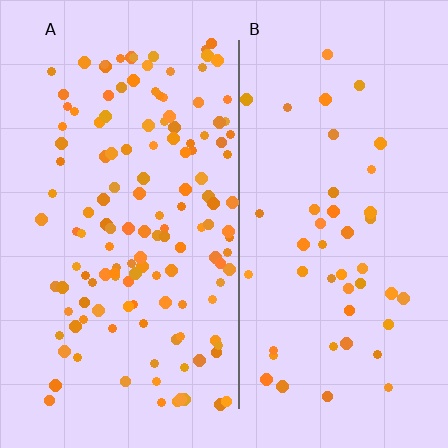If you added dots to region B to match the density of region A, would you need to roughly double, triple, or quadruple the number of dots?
Approximately triple.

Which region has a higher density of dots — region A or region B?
A (the left).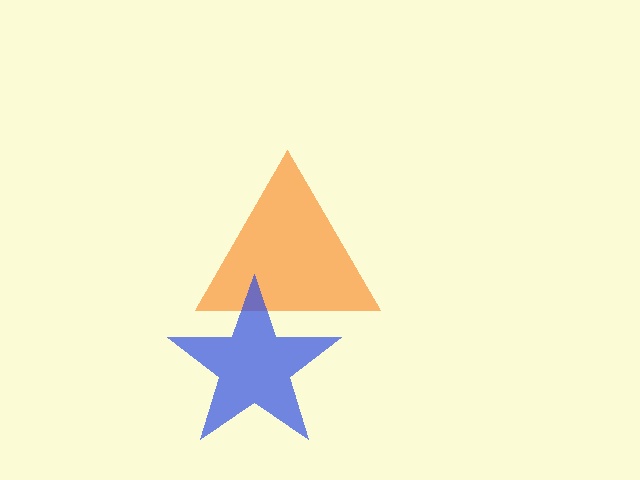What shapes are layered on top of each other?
The layered shapes are: an orange triangle, a blue star.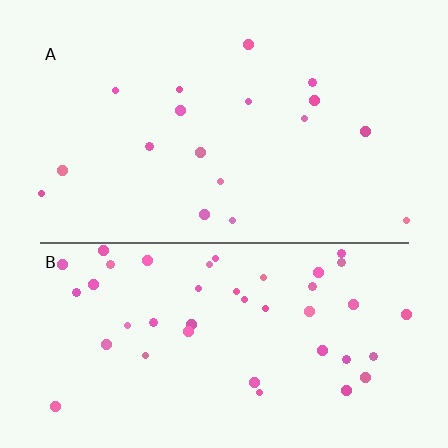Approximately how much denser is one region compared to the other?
Approximately 2.5× — region B over region A.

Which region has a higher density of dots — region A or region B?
B (the bottom).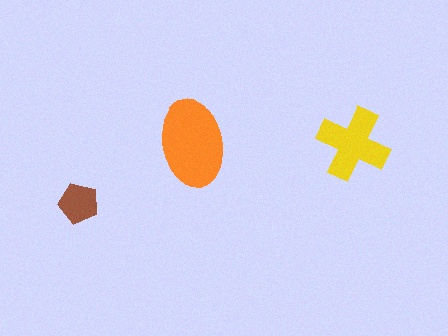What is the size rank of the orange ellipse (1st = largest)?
1st.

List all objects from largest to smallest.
The orange ellipse, the yellow cross, the brown pentagon.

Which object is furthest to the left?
The brown pentagon is leftmost.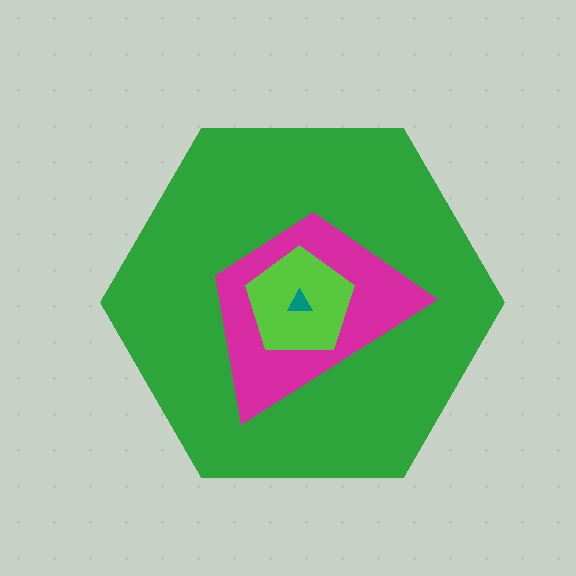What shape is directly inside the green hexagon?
The magenta trapezoid.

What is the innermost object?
The teal triangle.